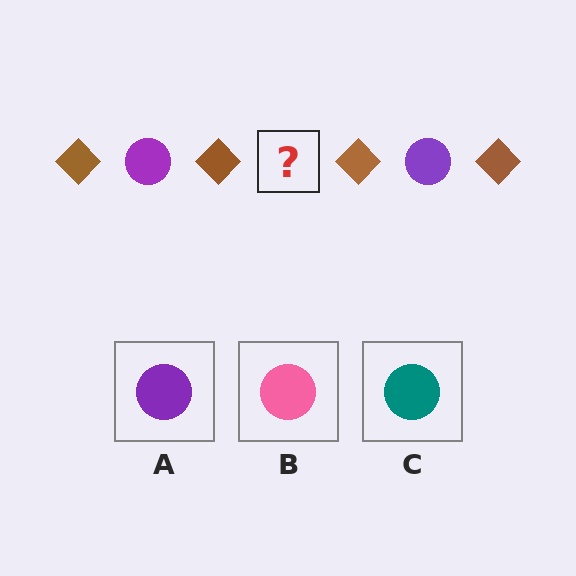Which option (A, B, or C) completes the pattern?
A.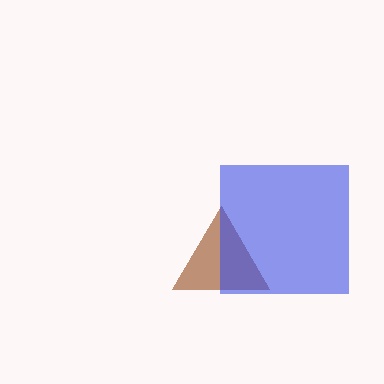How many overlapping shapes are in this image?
There are 2 overlapping shapes in the image.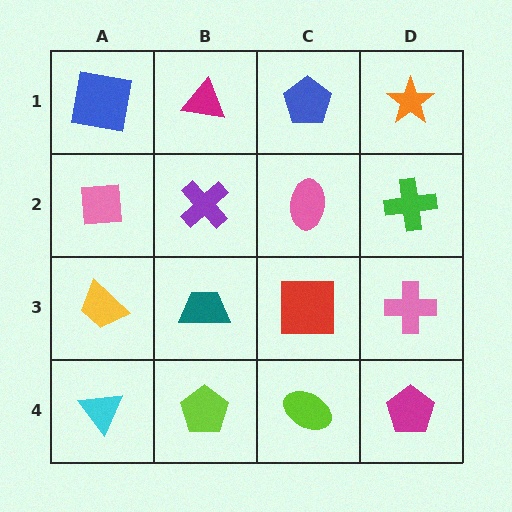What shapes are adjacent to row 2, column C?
A blue pentagon (row 1, column C), a red square (row 3, column C), a purple cross (row 2, column B), a green cross (row 2, column D).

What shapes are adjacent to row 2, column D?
An orange star (row 1, column D), a pink cross (row 3, column D), a pink ellipse (row 2, column C).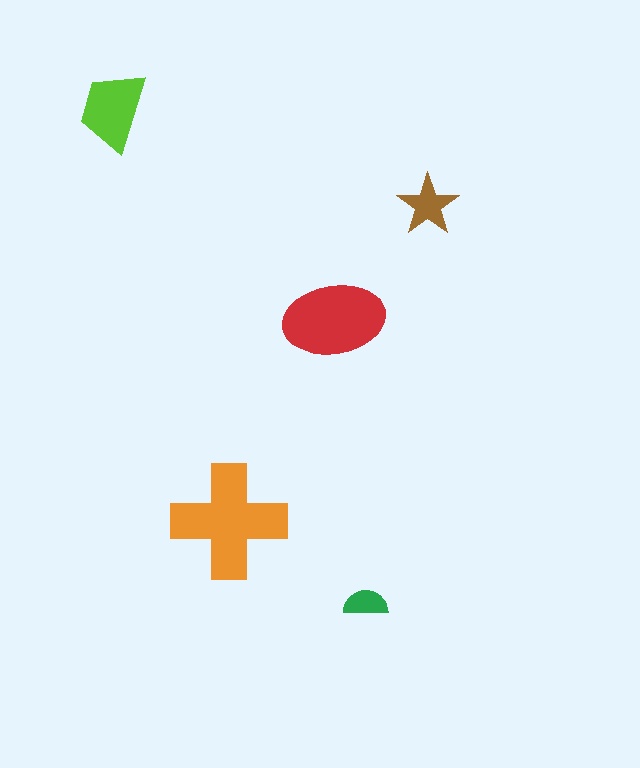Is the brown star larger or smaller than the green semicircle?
Larger.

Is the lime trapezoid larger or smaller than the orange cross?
Smaller.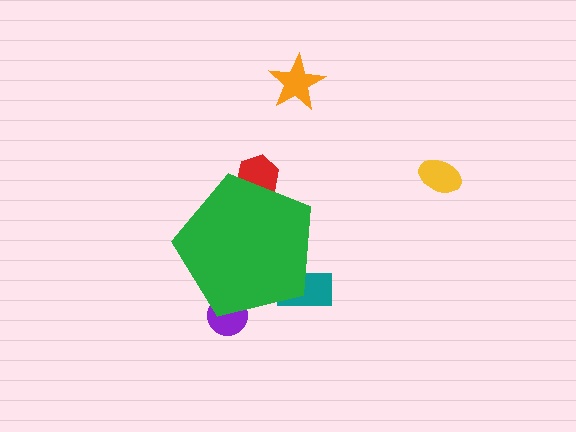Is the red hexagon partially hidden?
Yes, the red hexagon is partially hidden behind the green pentagon.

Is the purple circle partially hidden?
Yes, the purple circle is partially hidden behind the green pentagon.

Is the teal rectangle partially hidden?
Yes, the teal rectangle is partially hidden behind the green pentagon.